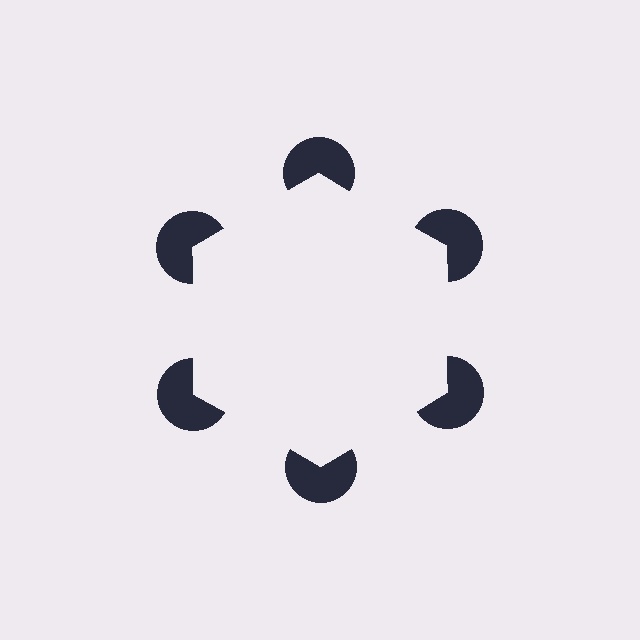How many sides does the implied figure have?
6 sides.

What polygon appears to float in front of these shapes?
An illusory hexagon — its edges are inferred from the aligned wedge cuts in the pac-man discs, not physically drawn.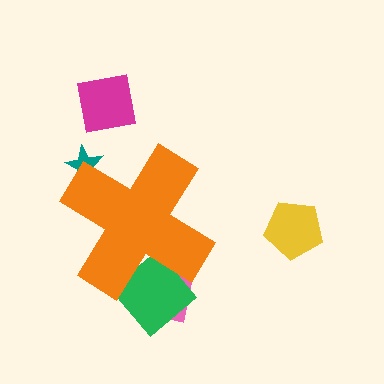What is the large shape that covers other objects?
An orange cross.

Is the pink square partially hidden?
Yes, the pink square is partially hidden behind the orange cross.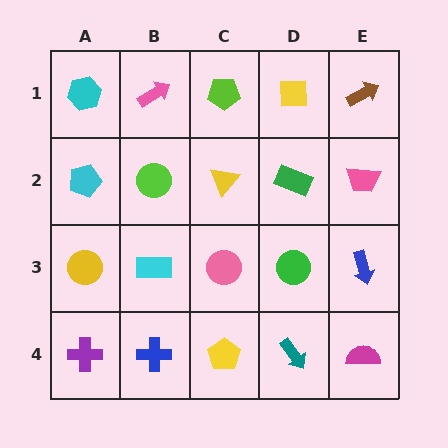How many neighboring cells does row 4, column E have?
2.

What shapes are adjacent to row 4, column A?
A yellow circle (row 3, column A), a blue cross (row 4, column B).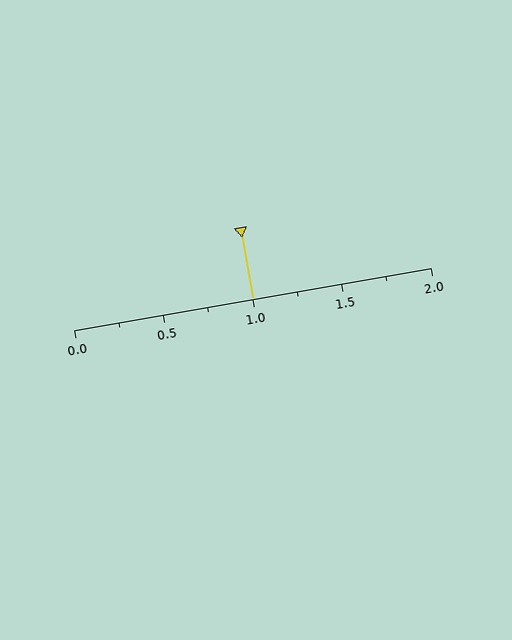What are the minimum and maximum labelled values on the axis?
The axis runs from 0.0 to 2.0.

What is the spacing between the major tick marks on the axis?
The major ticks are spaced 0.5 apart.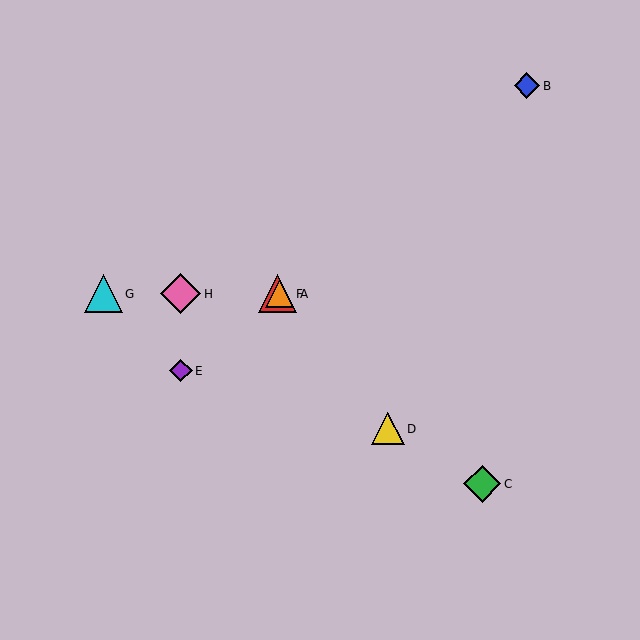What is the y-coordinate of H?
Object H is at y≈294.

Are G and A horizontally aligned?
Yes, both are at y≈294.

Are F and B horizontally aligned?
No, F is at y≈294 and B is at y≈86.